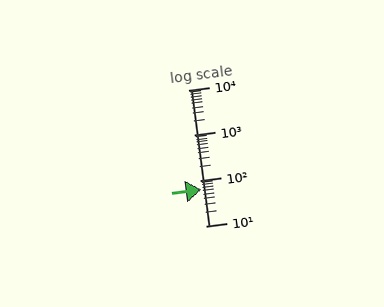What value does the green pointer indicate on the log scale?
The pointer indicates approximately 63.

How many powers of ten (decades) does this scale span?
The scale spans 3 decades, from 10 to 10000.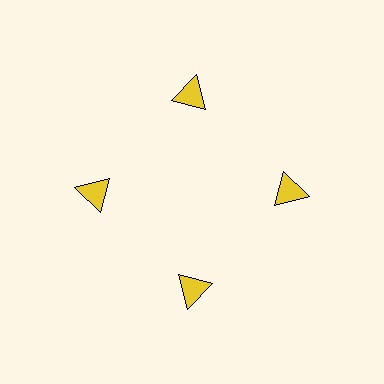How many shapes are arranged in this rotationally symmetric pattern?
There are 4 shapes, arranged in 4 groups of 1.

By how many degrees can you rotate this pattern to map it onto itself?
The pattern maps onto itself every 90 degrees of rotation.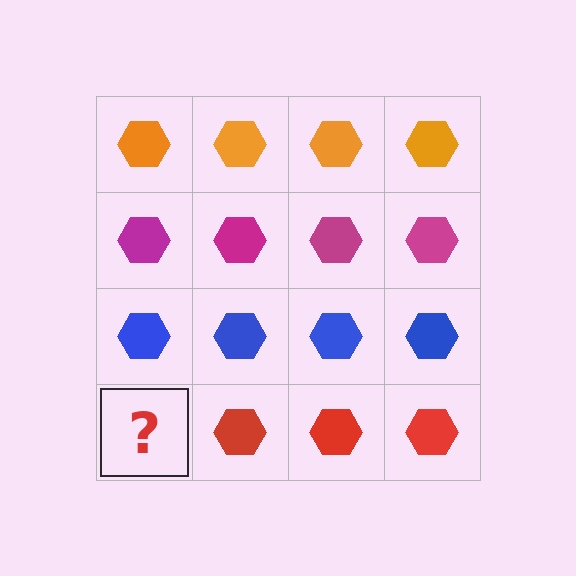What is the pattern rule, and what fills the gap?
The rule is that each row has a consistent color. The gap should be filled with a red hexagon.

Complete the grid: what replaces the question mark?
The question mark should be replaced with a red hexagon.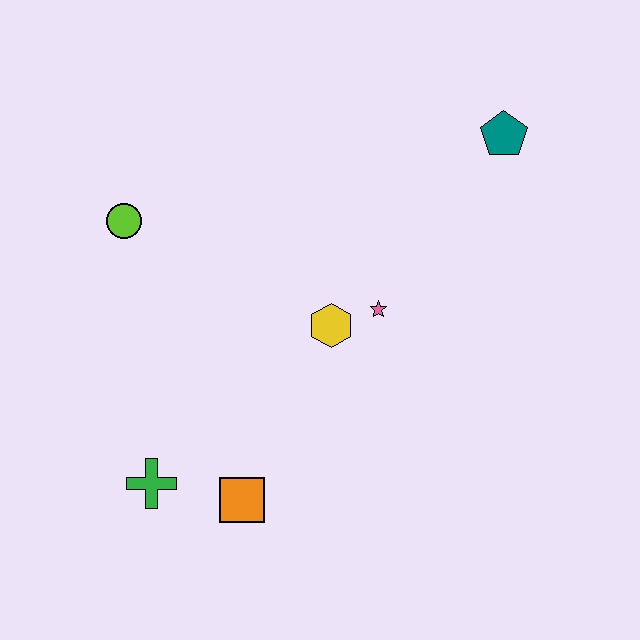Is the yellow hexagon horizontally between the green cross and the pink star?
Yes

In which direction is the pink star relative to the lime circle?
The pink star is to the right of the lime circle.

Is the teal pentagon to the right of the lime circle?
Yes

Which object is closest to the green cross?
The orange square is closest to the green cross.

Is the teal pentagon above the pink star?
Yes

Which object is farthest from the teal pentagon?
The green cross is farthest from the teal pentagon.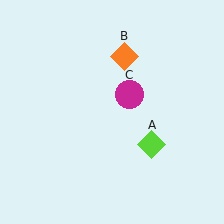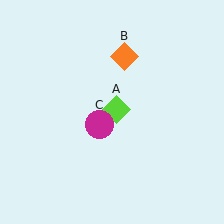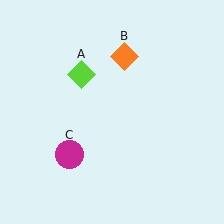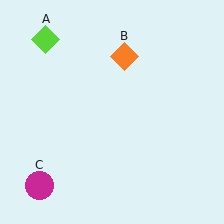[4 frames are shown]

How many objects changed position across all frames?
2 objects changed position: lime diamond (object A), magenta circle (object C).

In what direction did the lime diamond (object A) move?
The lime diamond (object A) moved up and to the left.